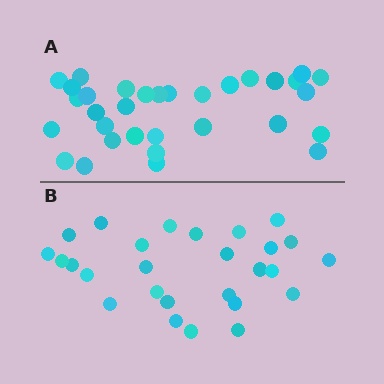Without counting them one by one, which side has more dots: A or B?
Region A (the top region) has more dots.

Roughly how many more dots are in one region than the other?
Region A has about 5 more dots than region B.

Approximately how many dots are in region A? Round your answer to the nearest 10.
About 30 dots. (The exact count is 32, which rounds to 30.)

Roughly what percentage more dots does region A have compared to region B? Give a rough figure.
About 20% more.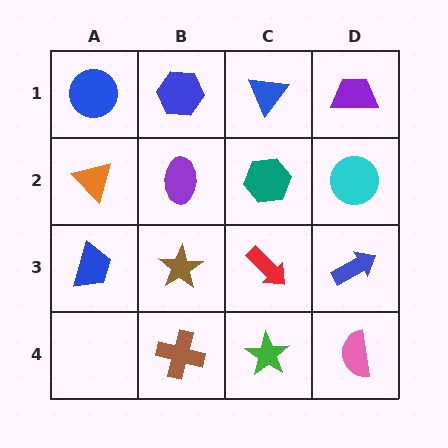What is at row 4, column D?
A pink semicircle.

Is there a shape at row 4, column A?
No, that cell is empty.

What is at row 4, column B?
A brown cross.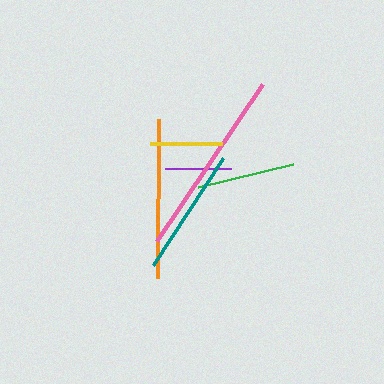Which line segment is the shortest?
The purple line is the shortest at approximately 66 pixels.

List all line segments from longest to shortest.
From longest to shortest: pink, orange, teal, green, yellow, purple.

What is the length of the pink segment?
The pink segment is approximately 189 pixels long.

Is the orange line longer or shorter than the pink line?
The pink line is longer than the orange line.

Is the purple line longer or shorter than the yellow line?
The yellow line is longer than the purple line.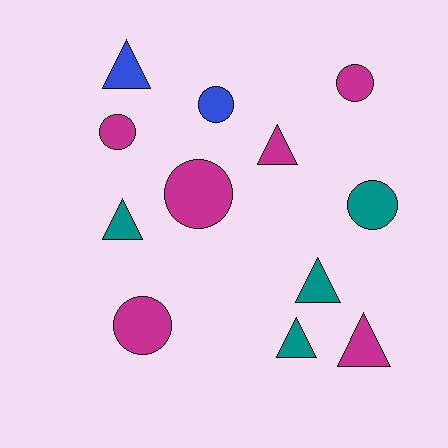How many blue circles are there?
There is 1 blue circle.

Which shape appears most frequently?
Circle, with 6 objects.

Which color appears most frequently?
Magenta, with 6 objects.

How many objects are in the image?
There are 12 objects.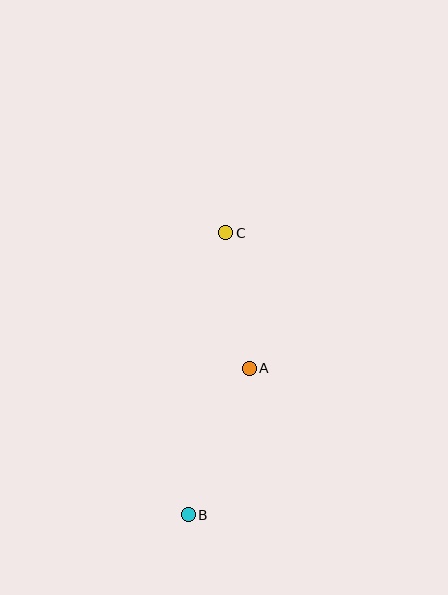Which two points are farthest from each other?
Points B and C are farthest from each other.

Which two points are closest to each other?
Points A and C are closest to each other.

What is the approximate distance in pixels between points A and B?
The distance between A and B is approximately 159 pixels.